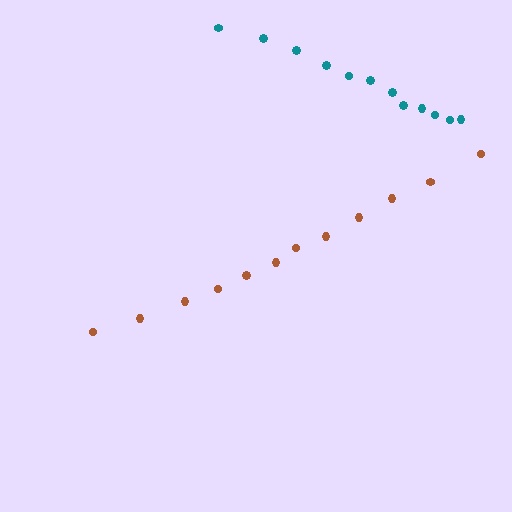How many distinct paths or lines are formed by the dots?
There are 2 distinct paths.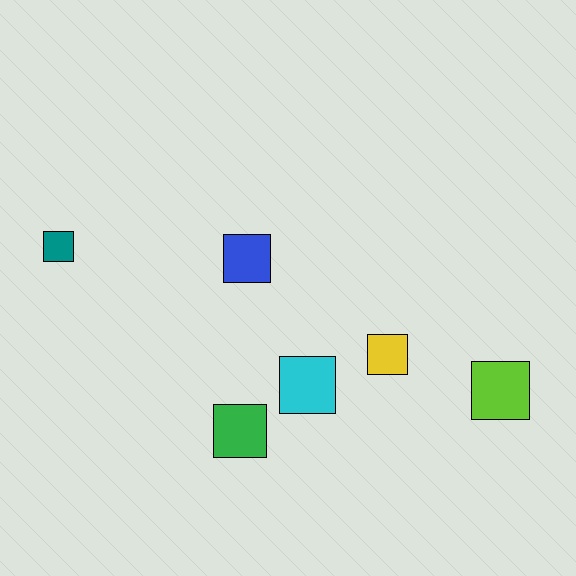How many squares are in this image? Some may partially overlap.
There are 6 squares.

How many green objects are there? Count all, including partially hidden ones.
There is 1 green object.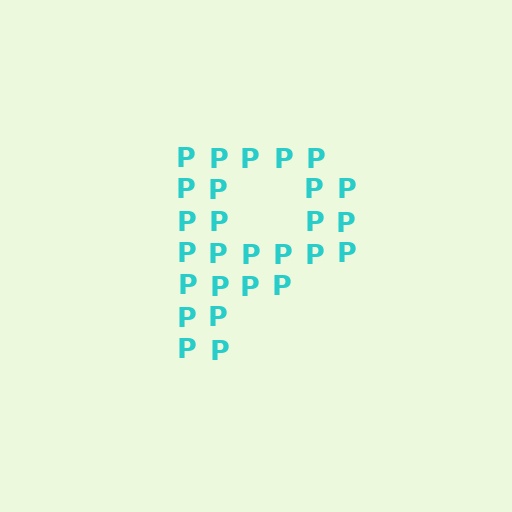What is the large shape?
The large shape is the letter P.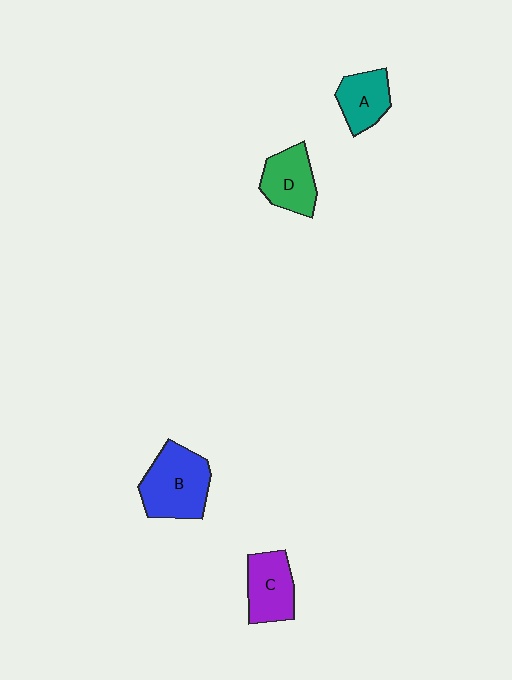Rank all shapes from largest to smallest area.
From largest to smallest: B (blue), C (purple), D (green), A (teal).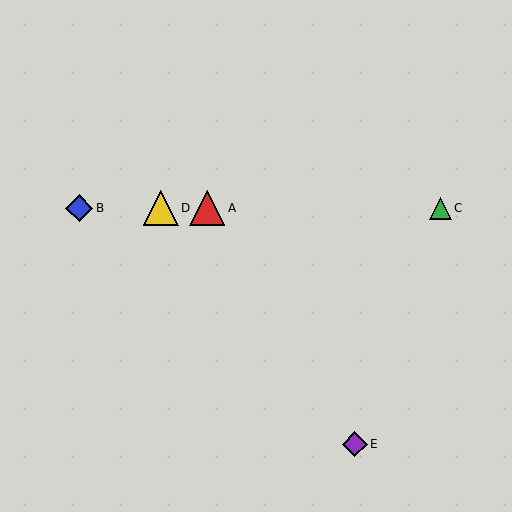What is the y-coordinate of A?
Object A is at y≈208.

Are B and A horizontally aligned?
Yes, both are at y≈208.